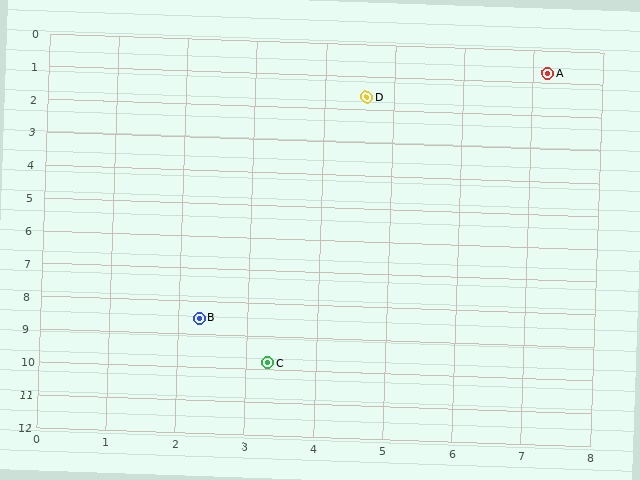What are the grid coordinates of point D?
Point D is at approximately (4.6, 1.6).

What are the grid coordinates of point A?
Point A is at approximately (7.2, 0.7).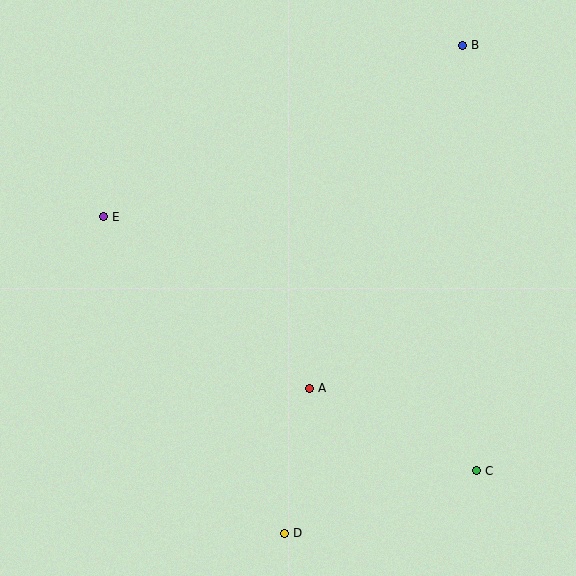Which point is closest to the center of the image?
Point A at (309, 388) is closest to the center.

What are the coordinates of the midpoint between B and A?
The midpoint between B and A is at (386, 217).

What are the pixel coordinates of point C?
Point C is at (476, 471).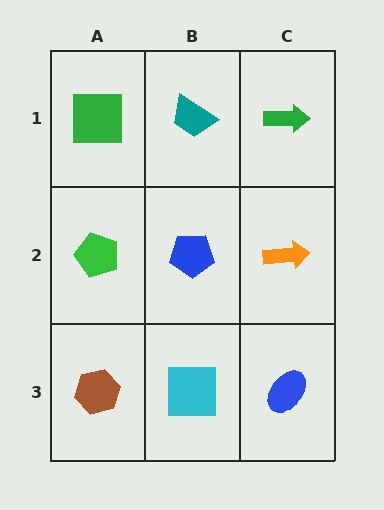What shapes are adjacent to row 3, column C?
An orange arrow (row 2, column C), a cyan square (row 3, column B).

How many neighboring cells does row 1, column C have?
2.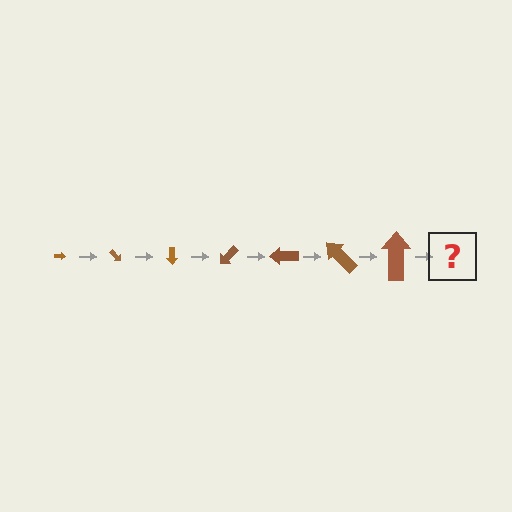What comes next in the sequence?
The next element should be an arrow, larger than the previous one and rotated 315 degrees from the start.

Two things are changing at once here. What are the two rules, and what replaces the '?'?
The two rules are that the arrow grows larger each step and it rotates 45 degrees each step. The '?' should be an arrow, larger than the previous one and rotated 315 degrees from the start.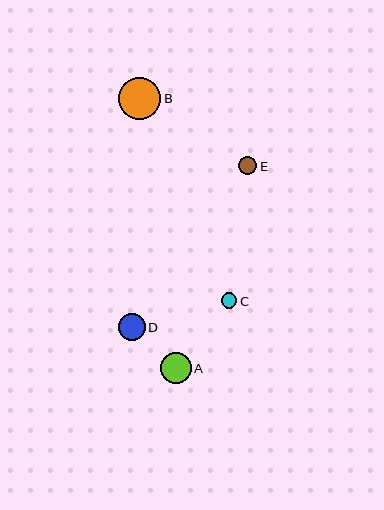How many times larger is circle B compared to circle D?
Circle B is approximately 1.6 times the size of circle D.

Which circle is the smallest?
Circle C is the smallest with a size of approximately 16 pixels.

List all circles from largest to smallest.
From largest to smallest: B, A, D, E, C.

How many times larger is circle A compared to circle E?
Circle A is approximately 1.7 times the size of circle E.